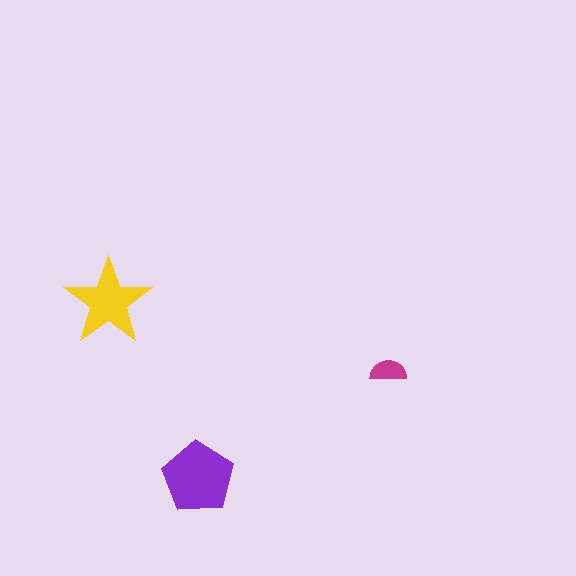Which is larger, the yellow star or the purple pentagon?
The purple pentagon.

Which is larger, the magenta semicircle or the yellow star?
The yellow star.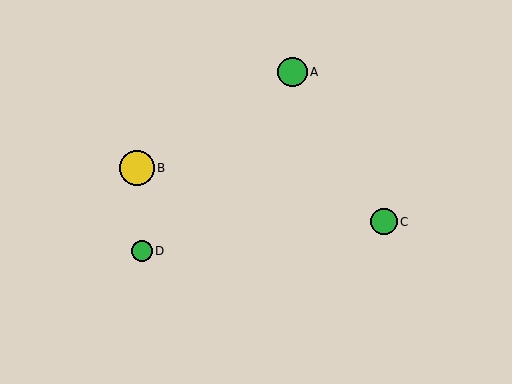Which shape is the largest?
The yellow circle (labeled B) is the largest.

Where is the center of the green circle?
The center of the green circle is at (384, 222).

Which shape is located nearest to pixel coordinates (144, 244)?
The green circle (labeled D) at (142, 251) is nearest to that location.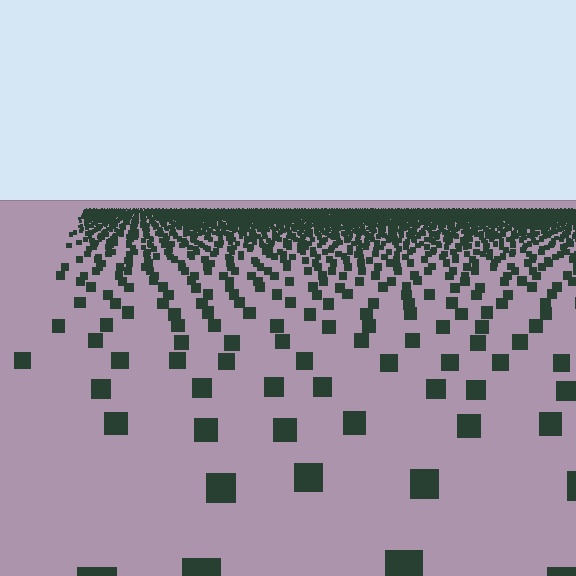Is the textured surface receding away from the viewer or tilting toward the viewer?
The surface is receding away from the viewer. Texture elements get smaller and denser toward the top.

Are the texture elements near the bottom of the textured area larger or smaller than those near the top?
Larger. Near the bottom, elements are closer to the viewer and appear at a bigger on-screen size.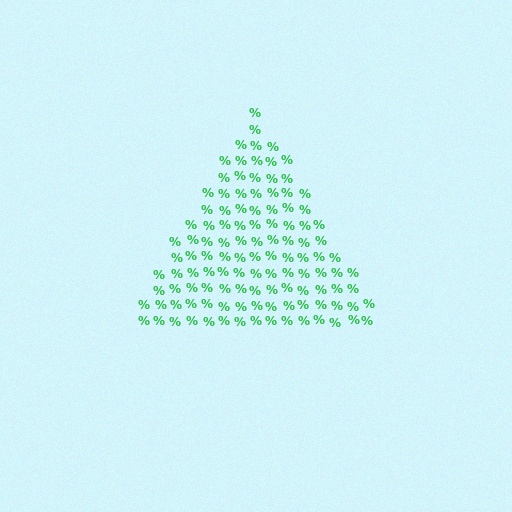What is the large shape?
The large shape is a triangle.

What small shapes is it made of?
It is made of small percent signs.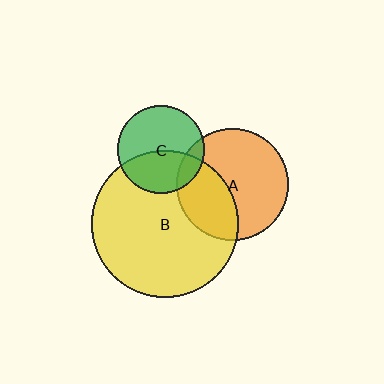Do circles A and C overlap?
Yes.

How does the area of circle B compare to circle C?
Approximately 2.8 times.